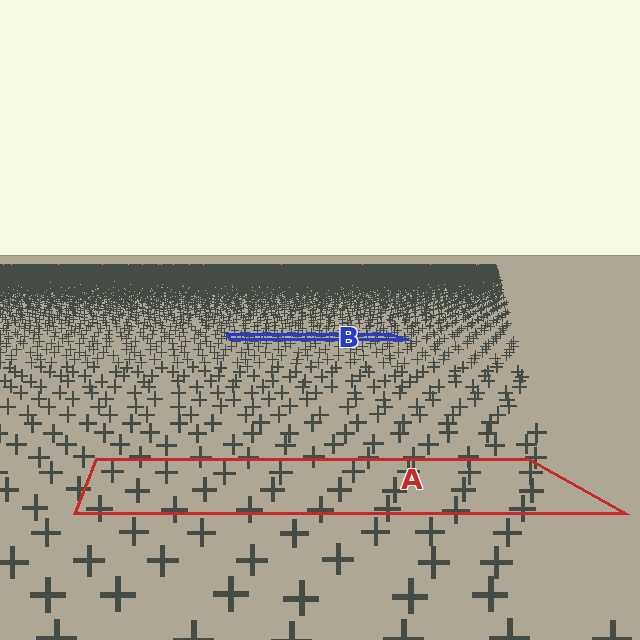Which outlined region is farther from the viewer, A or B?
Region B is farther from the viewer — the texture elements inside it appear smaller and more densely packed.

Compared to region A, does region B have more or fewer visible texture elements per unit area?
Region B has more texture elements per unit area — they are packed more densely because it is farther away.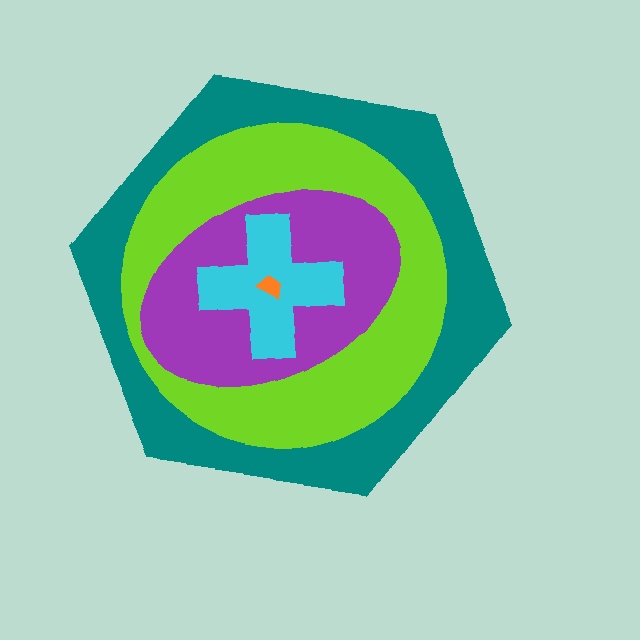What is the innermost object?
The orange trapezoid.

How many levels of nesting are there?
5.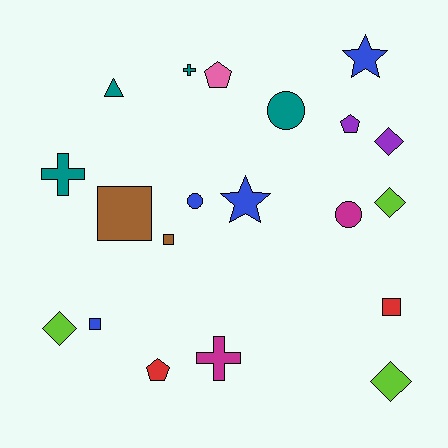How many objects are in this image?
There are 20 objects.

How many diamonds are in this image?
There are 4 diamonds.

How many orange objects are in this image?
There are no orange objects.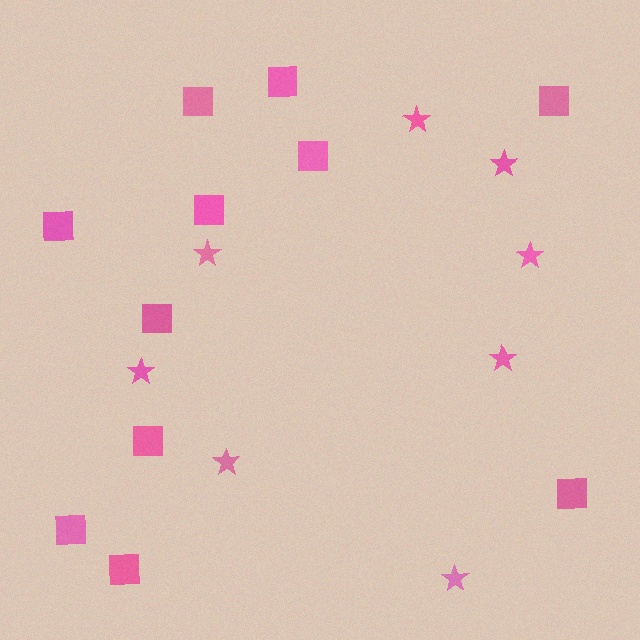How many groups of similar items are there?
There are 2 groups: one group of squares (11) and one group of stars (8).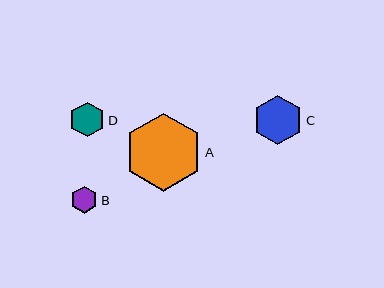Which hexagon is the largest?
Hexagon A is the largest with a size of approximately 78 pixels.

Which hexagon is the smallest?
Hexagon B is the smallest with a size of approximately 27 pixels.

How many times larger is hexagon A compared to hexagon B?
Hexagon A is approximately 2.9 times the size of hexagon B.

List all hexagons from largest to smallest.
From largest to smallest: A, C, D, B.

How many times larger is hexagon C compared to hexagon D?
Hexagon C is approximately 1.4 times the size of hexagon D.